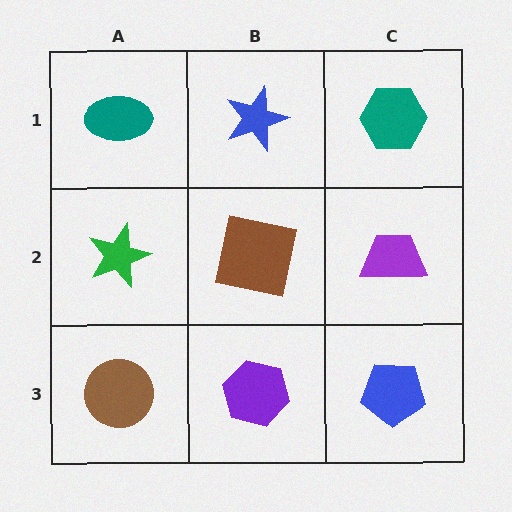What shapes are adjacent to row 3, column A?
A green star (row 2, column A), a purple hexagon (row 3, column B).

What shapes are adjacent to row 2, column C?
A teal hexagon (row 1, column C), a blue pentagon (row 3, column C), a brown square (row 2, column B).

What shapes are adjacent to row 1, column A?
A green star (row 2, column A), a blue star (row 1, column B).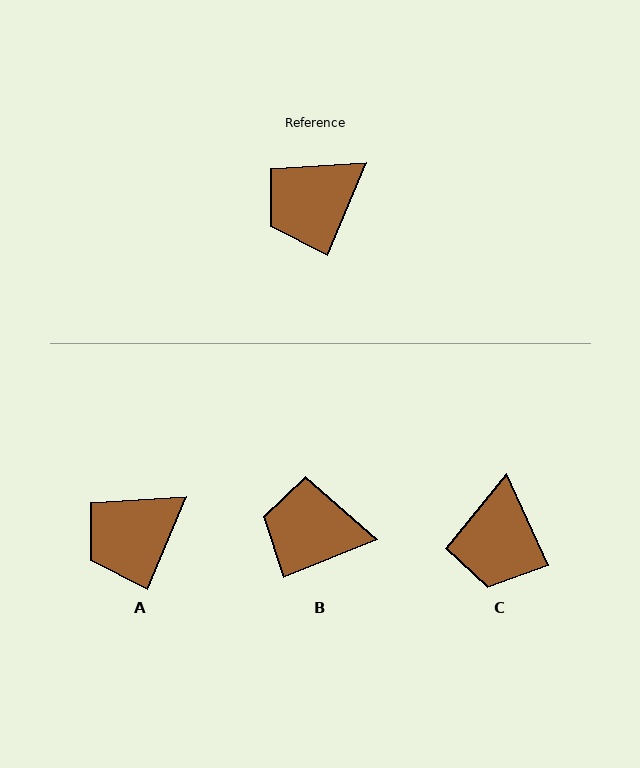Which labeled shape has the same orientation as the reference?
A.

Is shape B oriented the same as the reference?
No, it is off by about 45 degrees.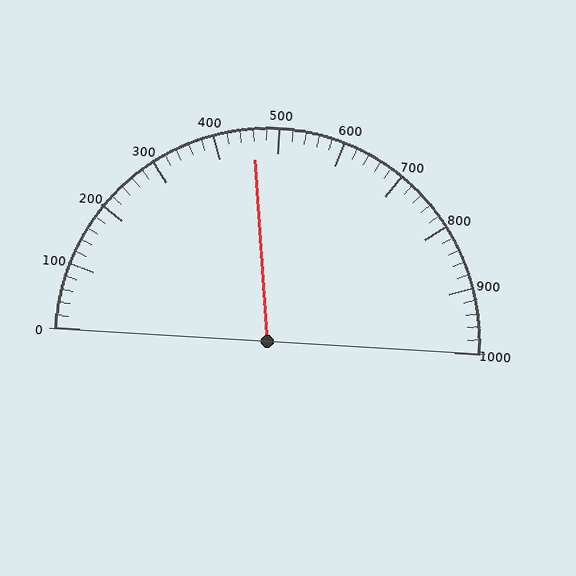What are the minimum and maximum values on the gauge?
The gauge ranges from 0 to 1000.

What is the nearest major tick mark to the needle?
The nearest major tick mark is 500.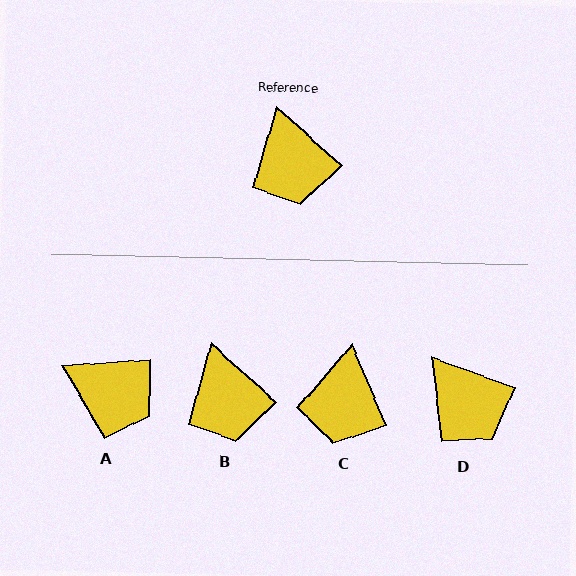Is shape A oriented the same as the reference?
No, it is off by about 46 degrees.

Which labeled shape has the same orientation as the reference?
B.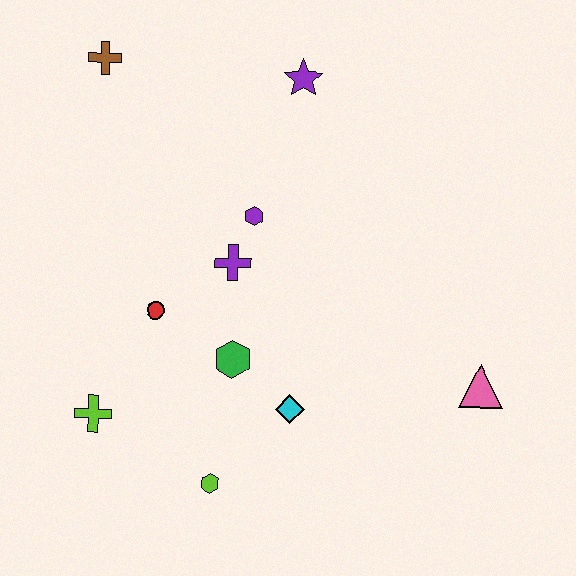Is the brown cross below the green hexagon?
No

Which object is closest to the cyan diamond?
The green hexagon is closest to the cyan diamond.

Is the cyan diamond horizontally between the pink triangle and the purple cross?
Yes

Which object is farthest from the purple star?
The lime hexagon is farthest from the purple star.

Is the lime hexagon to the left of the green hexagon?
Yes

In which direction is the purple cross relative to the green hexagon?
The purple cross is above the green hexagon.